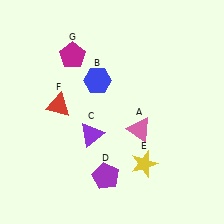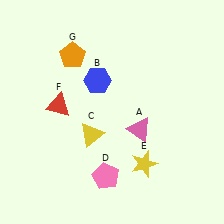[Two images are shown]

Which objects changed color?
C changed from purple to yellow. D changed from purple to pink. G changed from magenta to orange.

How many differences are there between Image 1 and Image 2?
There are 3 differences between the two images.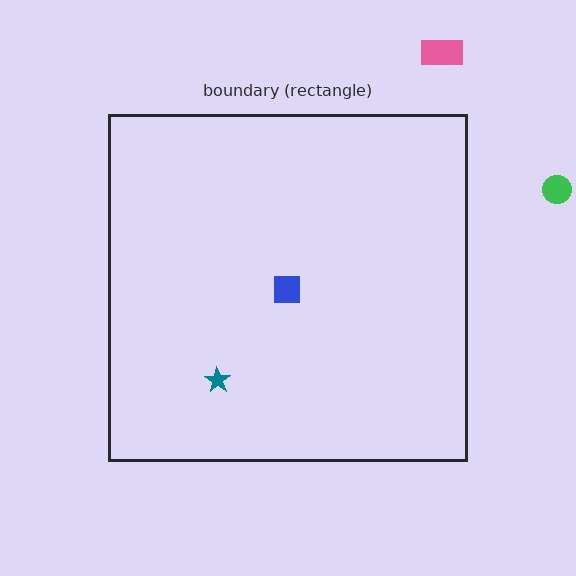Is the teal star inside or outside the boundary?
Inside.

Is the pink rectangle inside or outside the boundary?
Outside.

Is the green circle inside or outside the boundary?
Outside.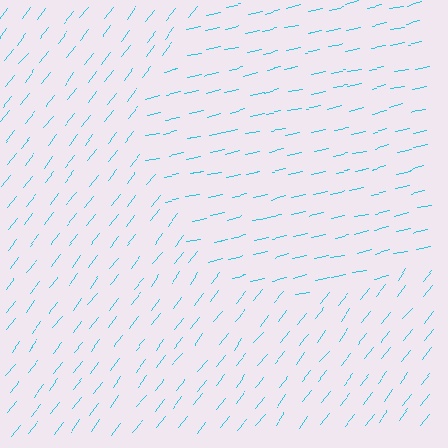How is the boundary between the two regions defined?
The boundary is defined purely by a change in line orientation (approximately 40 degrees difference). All lines are the same color and thickness.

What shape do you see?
I see a circle.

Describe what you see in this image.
The image is filled with small cyan line segments. A circle region in the image has lines oriented differently from the surrounding lines, creating a visible texture boundary.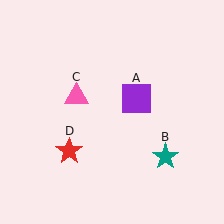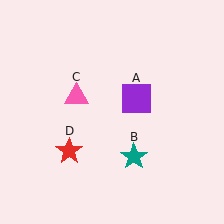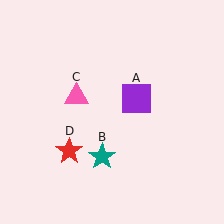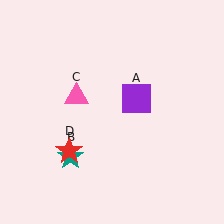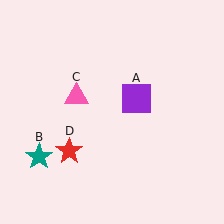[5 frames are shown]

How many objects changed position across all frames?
1 object changed position: teal star (object B).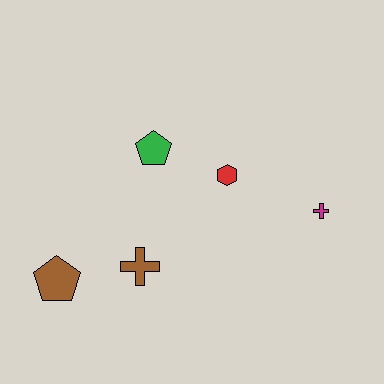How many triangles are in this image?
There are no triangles.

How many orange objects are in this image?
There are no orange objects.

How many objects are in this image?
There are 5 objects.